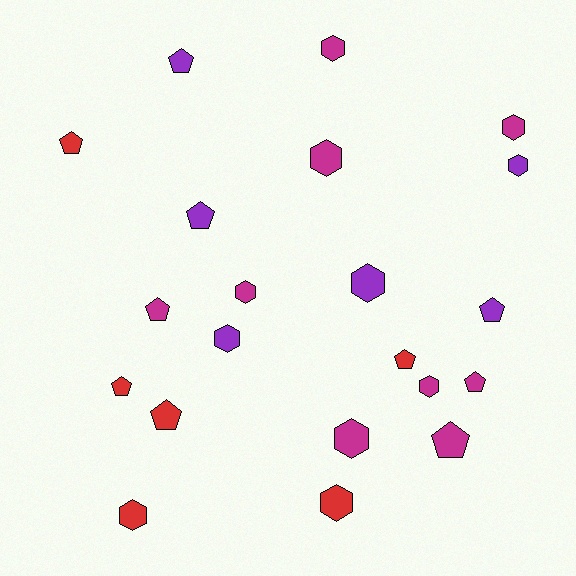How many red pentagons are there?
There are 4 red pentagons.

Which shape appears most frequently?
Hexagon, with 11 objects.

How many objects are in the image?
There are 21 objects.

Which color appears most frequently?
Magenta, with 9 objects.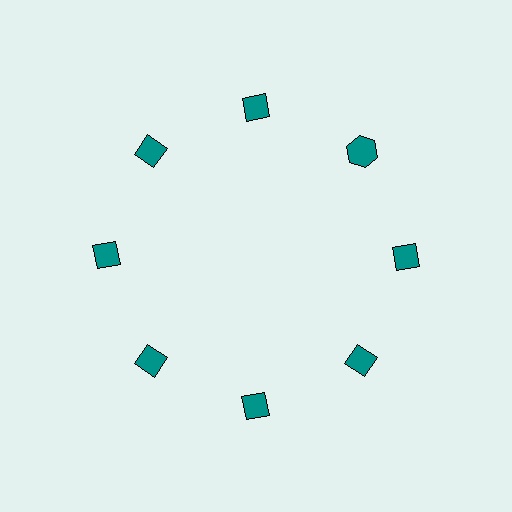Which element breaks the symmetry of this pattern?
The teal hexagon at roughly the 2 o'clock position breaks the symmetry. All other shapes are teal diamonds.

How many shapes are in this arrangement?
There are 8 shapes arranged in a ring pattern.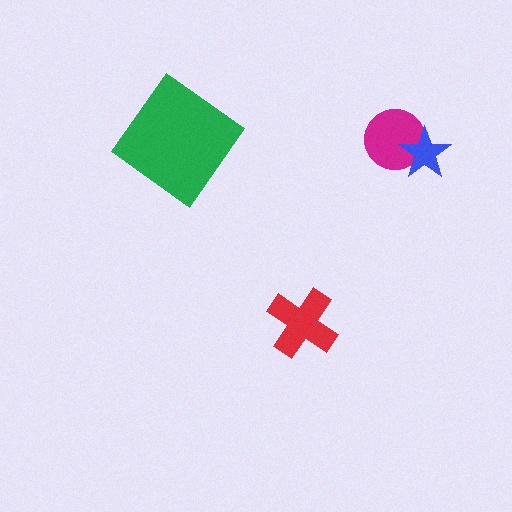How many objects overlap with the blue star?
1 object overlaps with the blue star.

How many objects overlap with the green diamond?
0 objects overlap with the green diamond.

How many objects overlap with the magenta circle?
1 object overlaps with the magenta circle.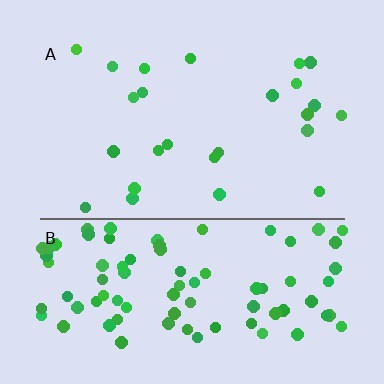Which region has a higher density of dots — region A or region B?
B (the bottom).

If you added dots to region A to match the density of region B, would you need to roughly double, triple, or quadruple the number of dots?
Approximately quadruple.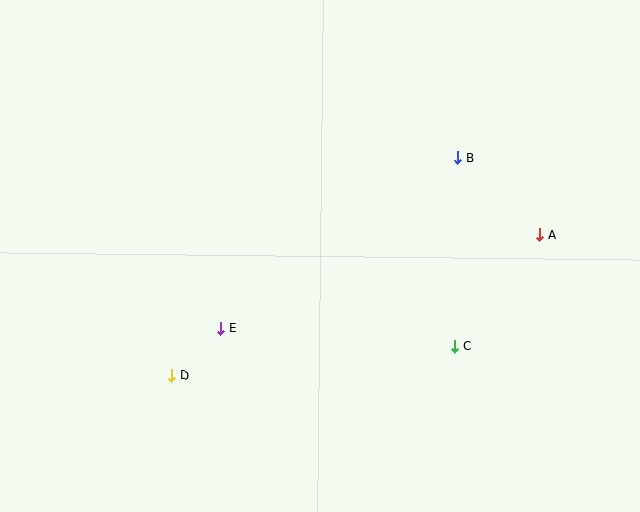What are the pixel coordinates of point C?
Point C is at (455, 346).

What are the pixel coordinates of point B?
Point B is at (458, 157).